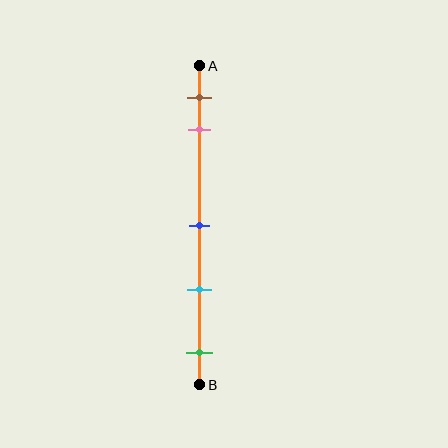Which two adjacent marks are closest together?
The brown and pink marks are the closest adjacent pair.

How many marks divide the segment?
There are 5 marks dividing the segment.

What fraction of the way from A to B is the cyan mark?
The cyan mark is approximately 70% (0.7) of the way from A to B.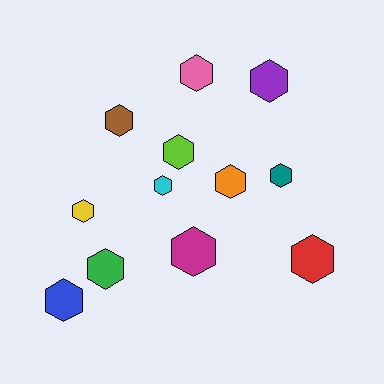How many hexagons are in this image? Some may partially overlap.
There are 12 hexagons.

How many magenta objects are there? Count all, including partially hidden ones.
There is 1 magenta object.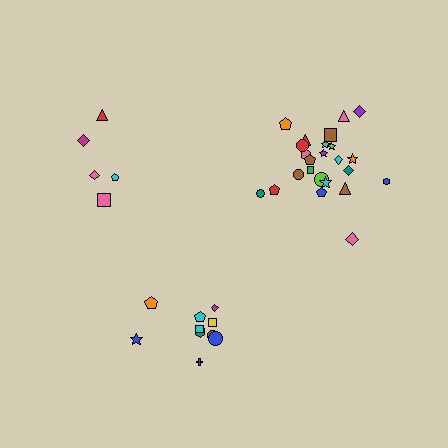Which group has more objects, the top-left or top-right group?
The top-right group.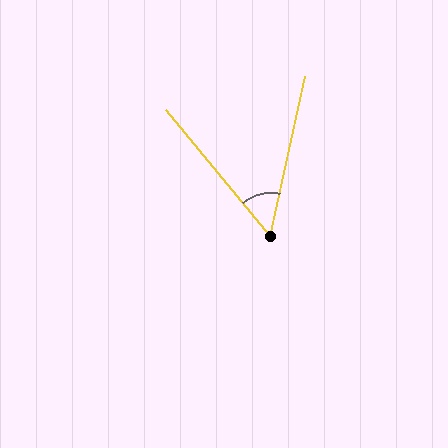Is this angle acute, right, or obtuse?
It is acute.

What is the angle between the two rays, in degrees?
Approximately 51 degrees.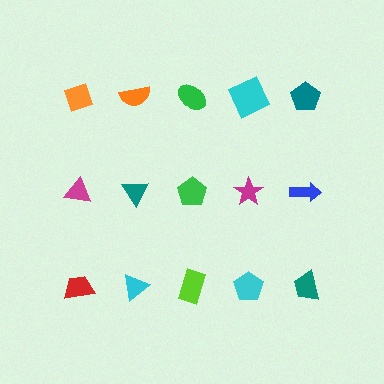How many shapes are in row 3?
5 shapes.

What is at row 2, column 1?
A magenta triangle.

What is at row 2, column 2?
A teal triangle.